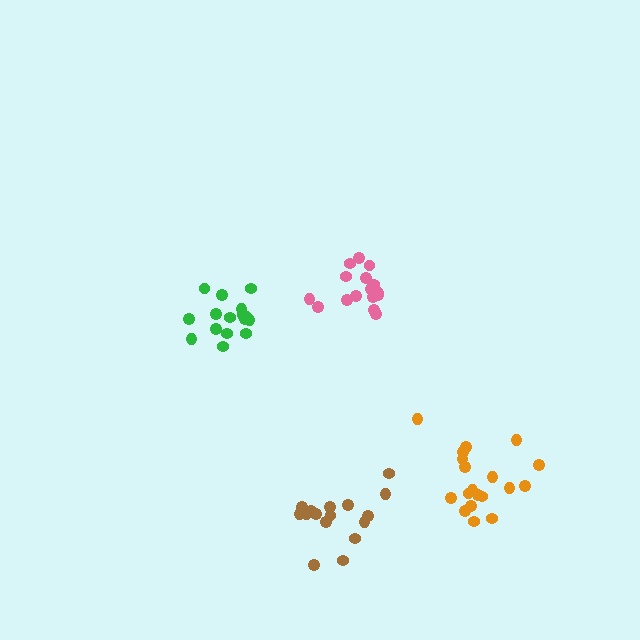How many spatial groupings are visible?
There are 4 spatial groupings.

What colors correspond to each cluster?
The clusters are colored: green, brown, pink, orange.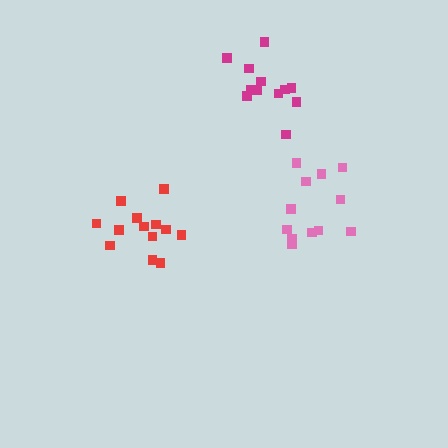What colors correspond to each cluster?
The clusters are colored: magenta, red, pink.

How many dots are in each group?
Group 1: 12 dots, Group 2: 13 dots, Group 3: 12 dots (37 total).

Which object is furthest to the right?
The pink cluster is rightmost.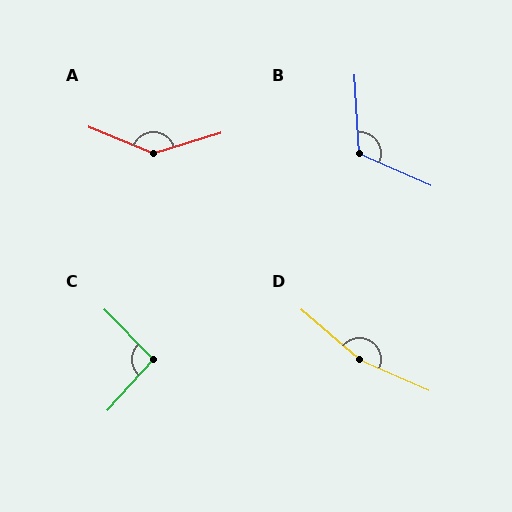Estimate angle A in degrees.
Approximately 141 degrees.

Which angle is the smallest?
C, at approximately 94 degrees.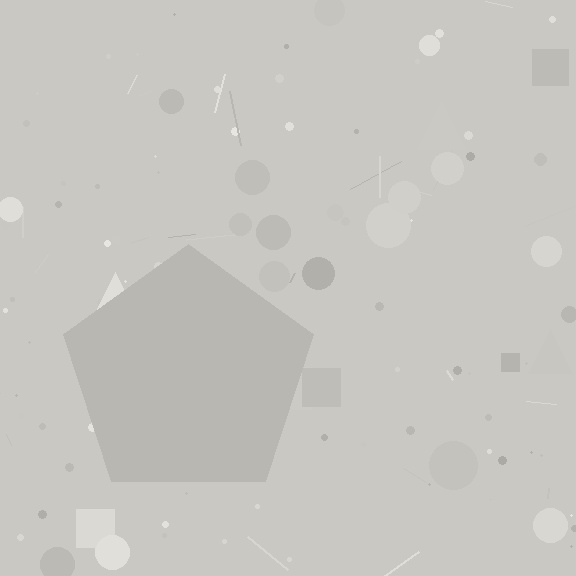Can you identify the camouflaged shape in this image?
The camouflaged shape is a pentagon.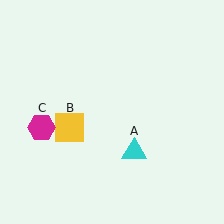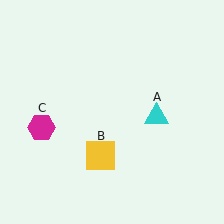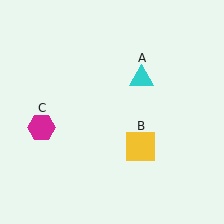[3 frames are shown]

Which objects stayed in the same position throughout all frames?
Magenta hexagon (object C) remained stationary.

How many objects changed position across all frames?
2 objects changed position: cyan triangle (object A), yellow square (object B).